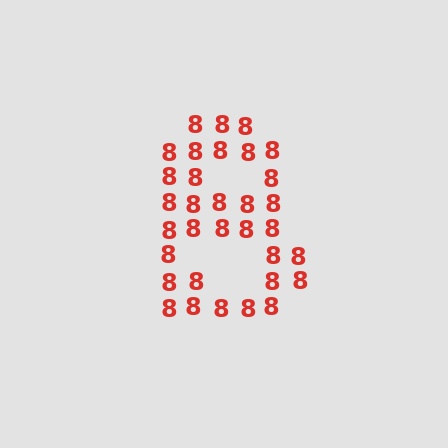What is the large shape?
The large shape is the digit 8.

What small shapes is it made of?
It is made of small digit 8's.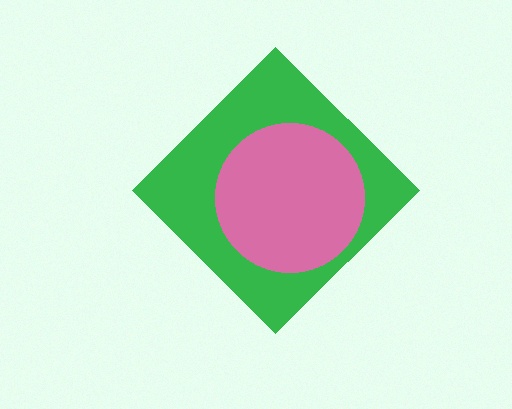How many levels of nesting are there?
2.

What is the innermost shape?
The pink circle.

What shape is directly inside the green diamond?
The pink circle.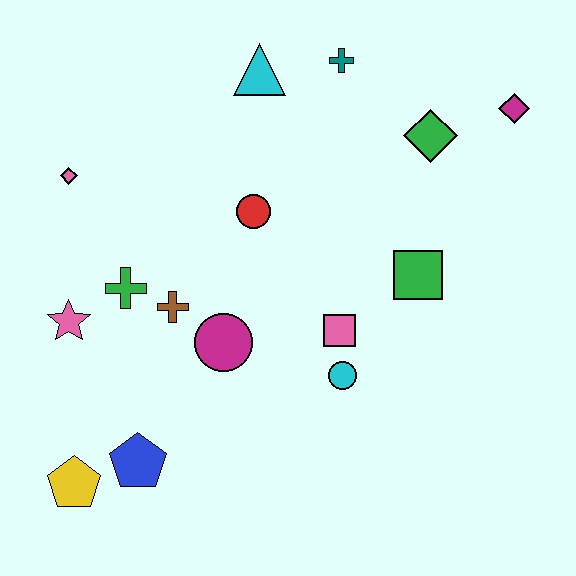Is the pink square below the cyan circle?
No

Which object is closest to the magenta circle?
The brown cross is closest to the magenta circle.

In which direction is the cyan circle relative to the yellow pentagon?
The cyan circle is to the right of the yellow pentagon.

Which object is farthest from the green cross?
The magenta diamond is farthest from the green cross.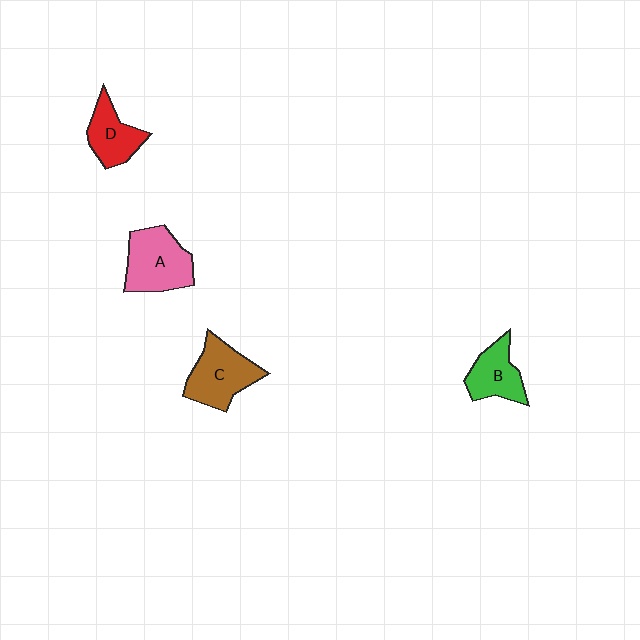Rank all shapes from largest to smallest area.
From largest to smallest: A (pink), C (brown), B (green), D (red).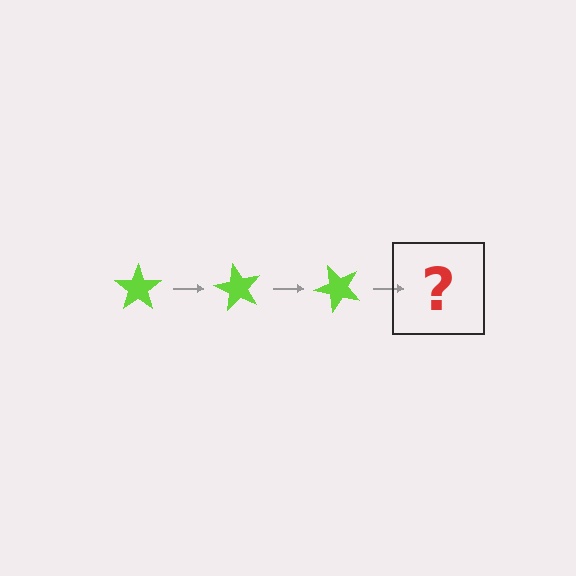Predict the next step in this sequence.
The next step is a lime star rotated 180 degrees.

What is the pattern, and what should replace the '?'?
The pattern is that the star rotates 60 degrees each step. The '?' should be a lime star rotated 180 degrees.